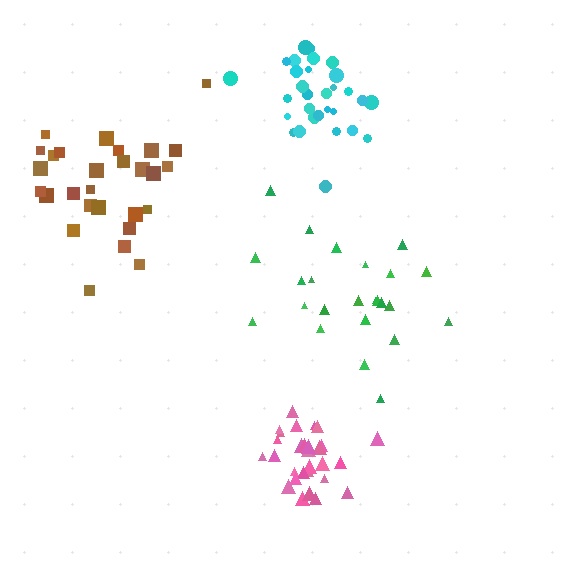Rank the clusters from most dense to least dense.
pink, cyan, brown, green.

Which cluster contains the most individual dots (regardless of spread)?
Pink (31).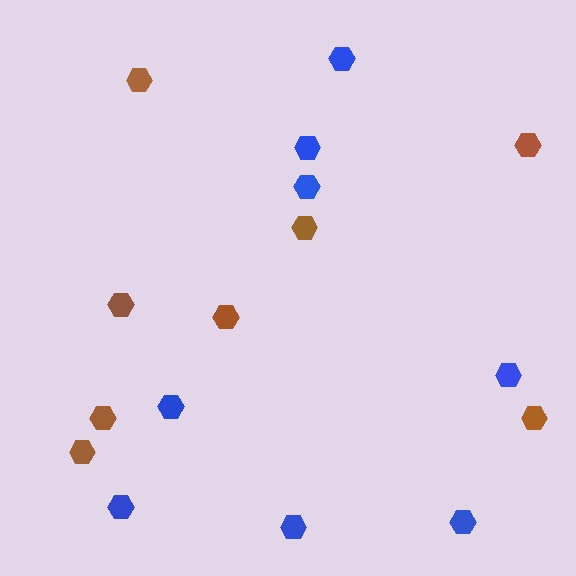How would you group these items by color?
There are 2 groups: one group of blue hexagons (8) and one group of brown hexagons (8).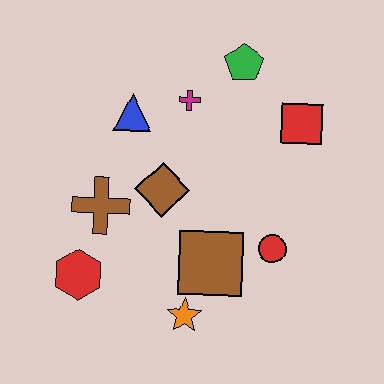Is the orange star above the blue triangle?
No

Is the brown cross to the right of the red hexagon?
Yes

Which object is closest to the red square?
The green pentagon is closest to the red square.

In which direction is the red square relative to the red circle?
The red square is above the red circle.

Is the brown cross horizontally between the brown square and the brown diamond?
No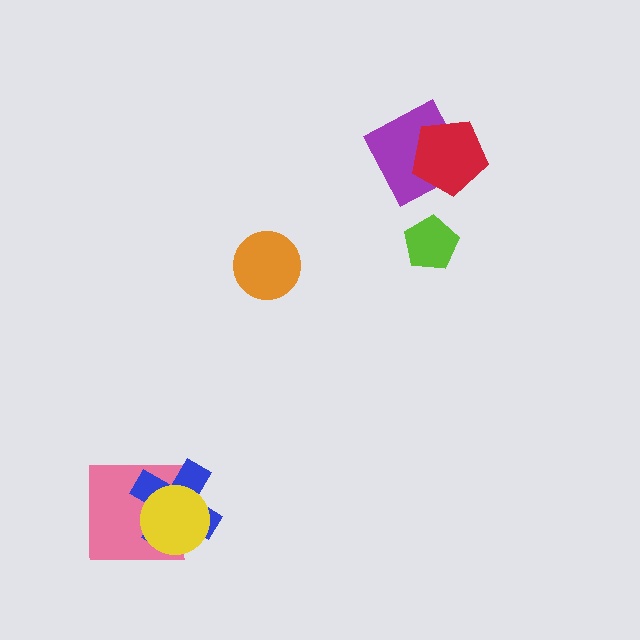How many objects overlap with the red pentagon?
1 object overlaps with the red pentagon.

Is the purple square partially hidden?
Yes, it is partially covered by another shape.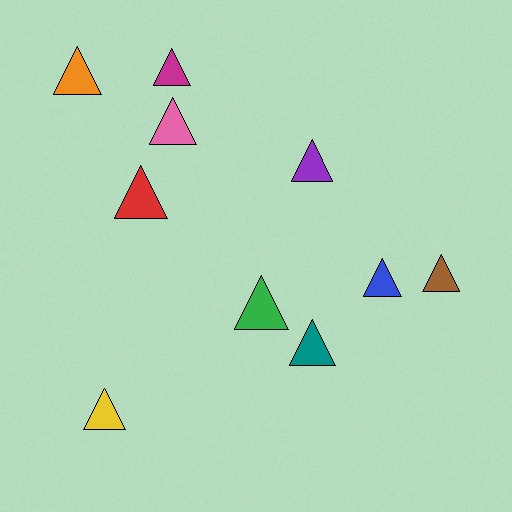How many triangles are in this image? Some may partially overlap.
There are 10 triangles.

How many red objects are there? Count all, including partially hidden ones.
There is 1 red object.